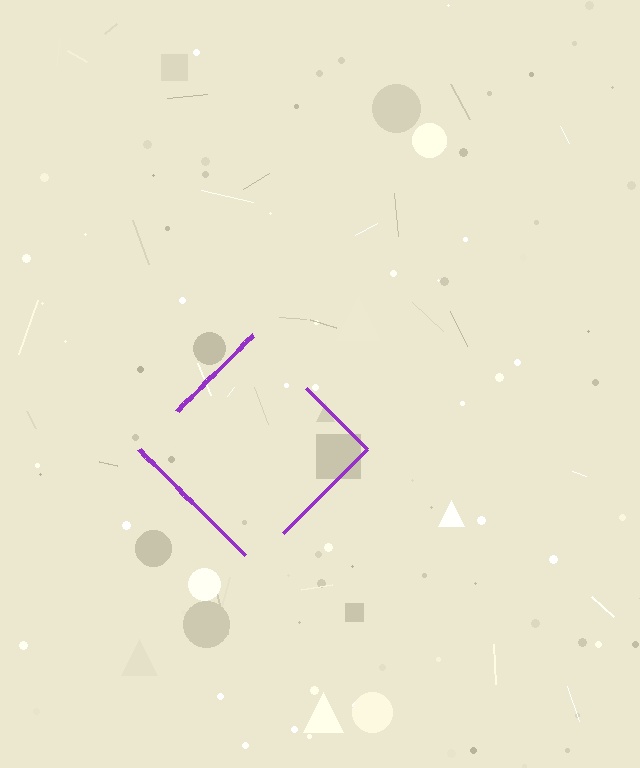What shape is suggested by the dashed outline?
The dashed outline suggests a diamond.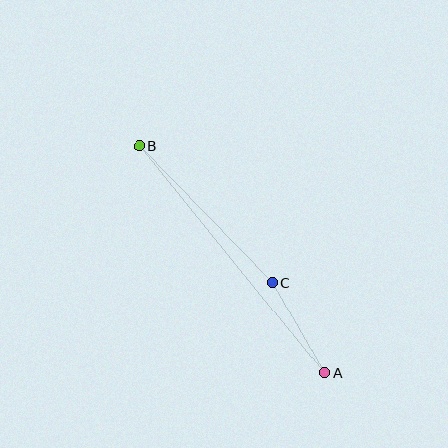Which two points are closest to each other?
Points A and C are closest to each other.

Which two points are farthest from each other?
Points A and B are farthest from each other.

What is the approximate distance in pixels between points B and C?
The distance between B and C is approximately 191 pixels.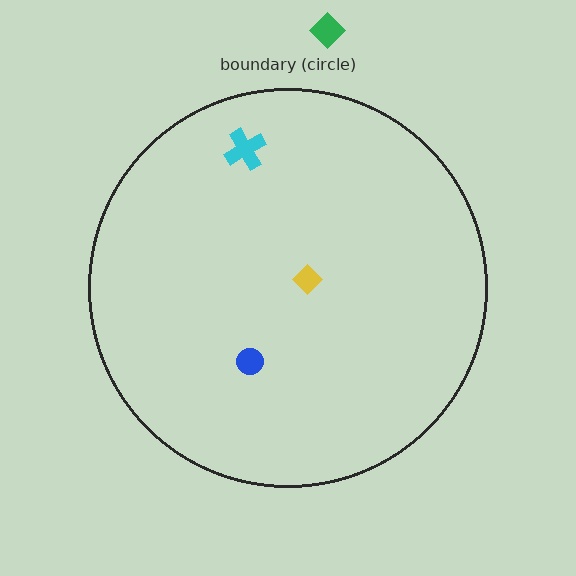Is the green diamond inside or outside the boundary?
Outside.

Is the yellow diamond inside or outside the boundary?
Inside.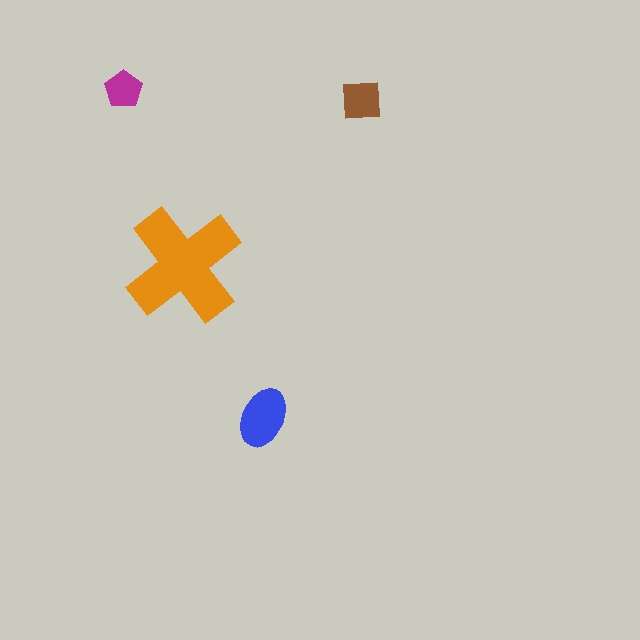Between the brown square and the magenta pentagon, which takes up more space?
The brown square.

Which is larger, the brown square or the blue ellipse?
The blue ellipse.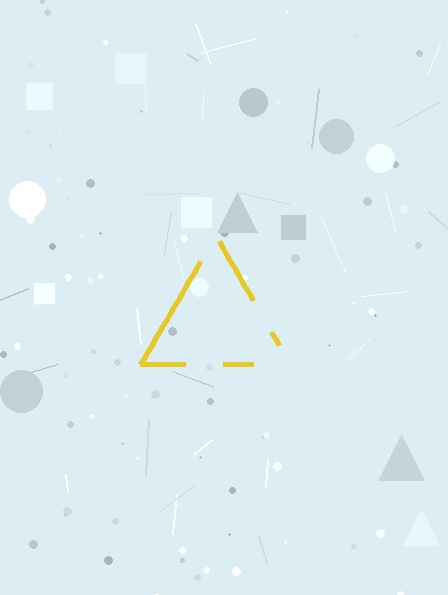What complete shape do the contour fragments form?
The contour fragments form a triangle.